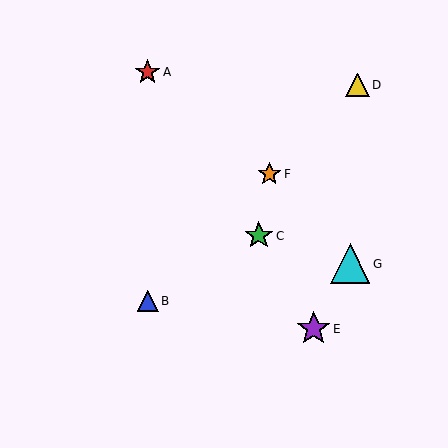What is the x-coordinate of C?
Object C is at x≈259.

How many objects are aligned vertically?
2 objects (A, B) are aligned vertically.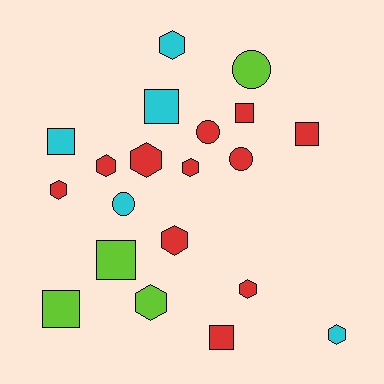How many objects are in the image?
There are 20 objects.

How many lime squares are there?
There are 2 lime squares.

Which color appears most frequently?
Red, with 11 objects.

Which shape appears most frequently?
Hexagon, with 9 objects.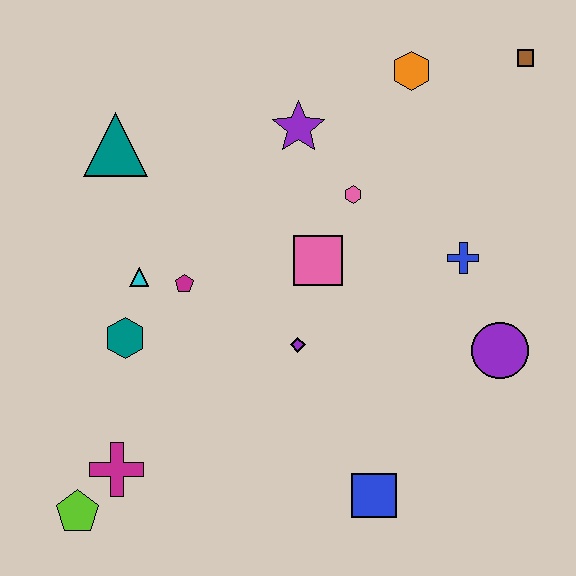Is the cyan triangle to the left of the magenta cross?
No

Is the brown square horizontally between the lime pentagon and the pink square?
No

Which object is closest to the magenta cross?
The lime pentagon is closest to the magenta cross.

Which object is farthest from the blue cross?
The lime pentagon is farthest from the blue cross.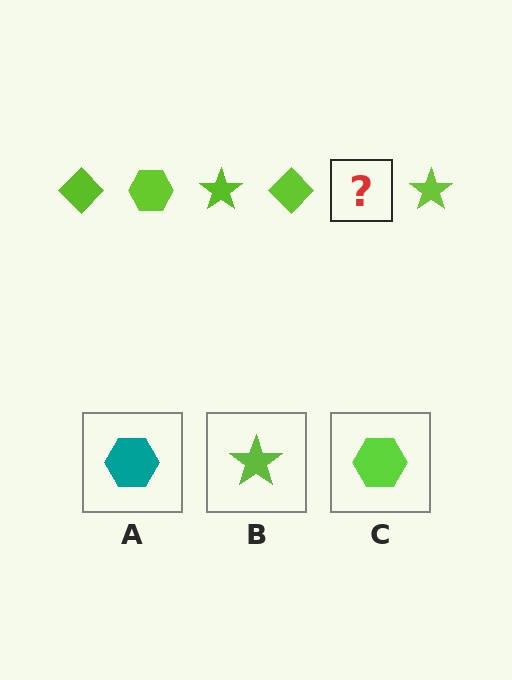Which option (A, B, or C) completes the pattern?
C.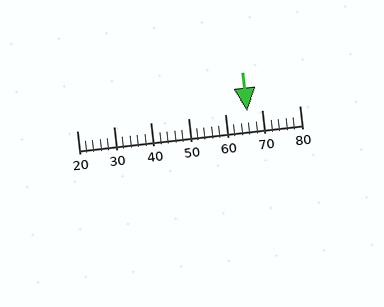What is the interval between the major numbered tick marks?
The major tick marks are spaced 10 units apart.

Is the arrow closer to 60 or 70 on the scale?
The arrow is closer to 70.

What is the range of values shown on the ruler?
The ruler shows values from 20 to 80.